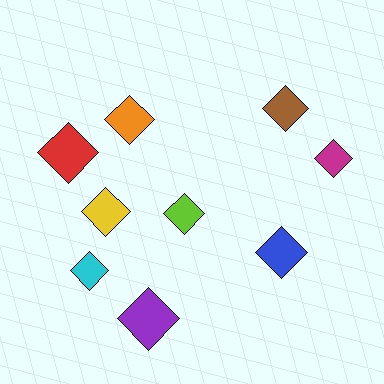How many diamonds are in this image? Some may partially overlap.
There are 9 diamonds.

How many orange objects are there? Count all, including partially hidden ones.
There is 1 orange object.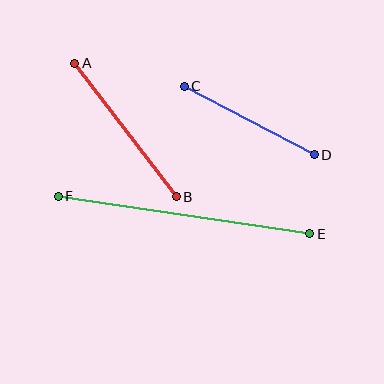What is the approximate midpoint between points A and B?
The midpoint is at approximately (126, 130) pixels.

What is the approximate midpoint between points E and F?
The midpoint is at approximately (184, 215) pixels.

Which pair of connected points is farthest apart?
Points E and F are farthest apart.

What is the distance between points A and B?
The distance is approximately 168 pixels.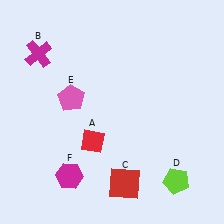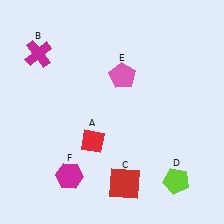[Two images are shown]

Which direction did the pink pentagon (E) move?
The pink pentagon (E) moved right.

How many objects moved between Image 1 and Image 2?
1 object moved between the two images.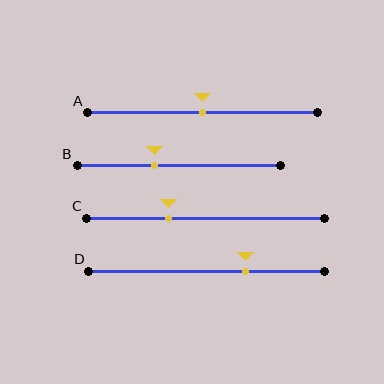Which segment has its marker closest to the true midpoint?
Segment A has its marker closest to the true midpoint.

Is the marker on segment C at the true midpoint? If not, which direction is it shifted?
No, the marker on segment C is shifted to the left by about 15% of the segment length.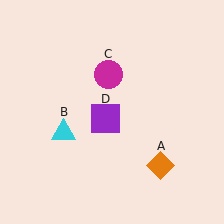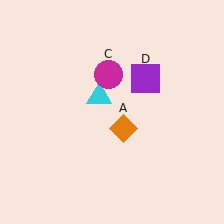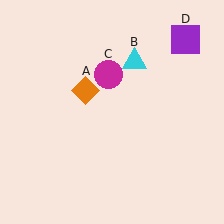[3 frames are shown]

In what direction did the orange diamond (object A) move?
The orange diamond (object A) moved up and to the left.